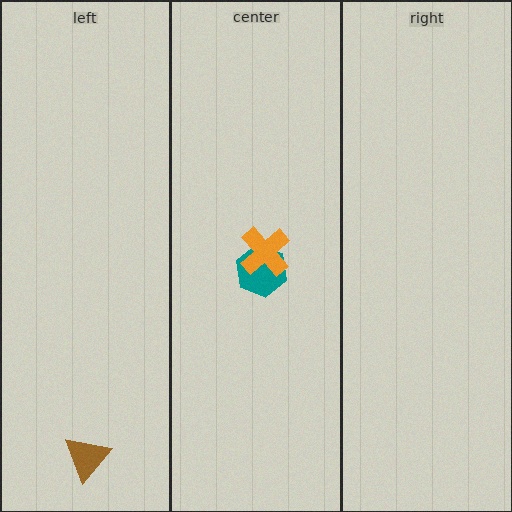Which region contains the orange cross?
The center region.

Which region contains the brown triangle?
The left region.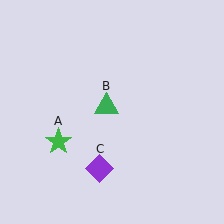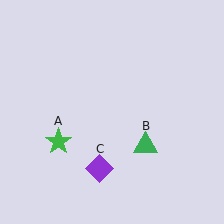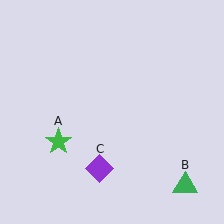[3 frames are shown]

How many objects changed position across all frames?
1 object changed position: green triangle (object B).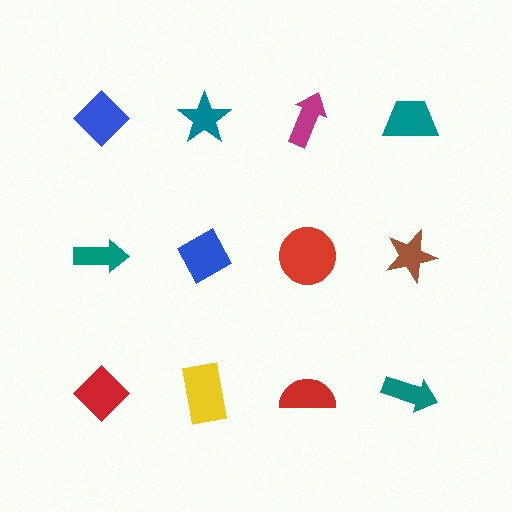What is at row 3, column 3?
A red semicircle.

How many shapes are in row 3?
4 shapes.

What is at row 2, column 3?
A red circle.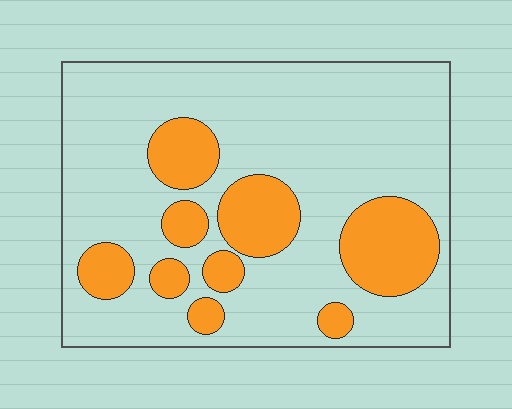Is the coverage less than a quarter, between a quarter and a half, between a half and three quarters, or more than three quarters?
Less than a quarter.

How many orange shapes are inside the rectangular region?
9.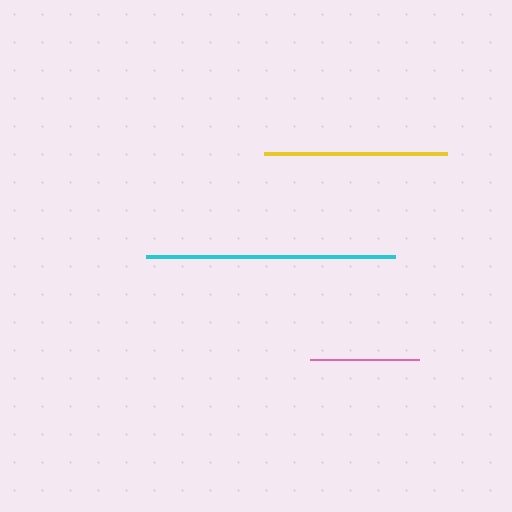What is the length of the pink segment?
The pink segment is approximately 109 pixels long.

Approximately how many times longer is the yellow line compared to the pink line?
The yellow line is approximately 1.7 times the length of the pink line.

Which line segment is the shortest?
The pink line is the shortest at approximately 109 pixels.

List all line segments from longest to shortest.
From longest to shortest: cyan, yellow, pink.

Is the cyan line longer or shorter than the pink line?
The cyan line is longer than the pink line.